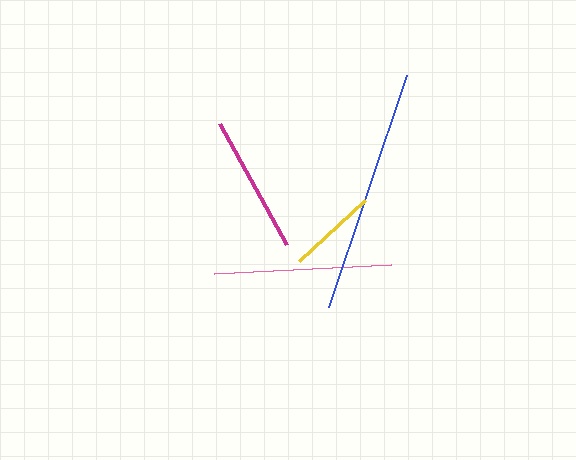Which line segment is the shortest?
The yellow line is the shortest at approximately 89 pixels.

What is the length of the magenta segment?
The magenta segment is approximately 138 pixels long.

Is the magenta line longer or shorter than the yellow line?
The magenta line is longer than the yellow line.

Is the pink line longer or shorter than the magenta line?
The pink line is longer than the magenta line.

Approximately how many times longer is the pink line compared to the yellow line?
The pink line is approximately 2.0 times the length of the yellow line.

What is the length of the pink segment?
The pink segment is approximately 177 pixels long.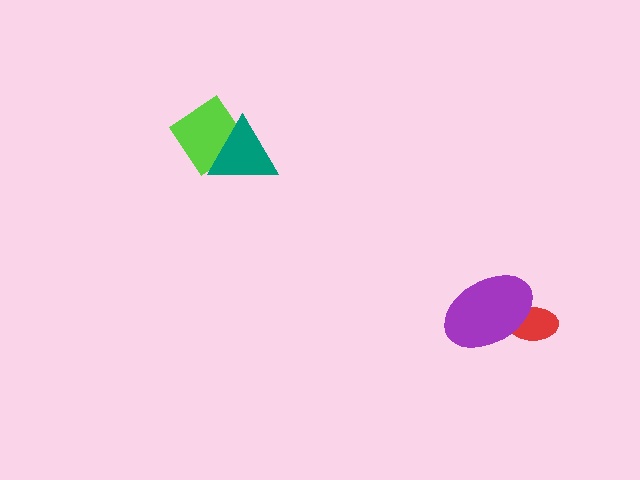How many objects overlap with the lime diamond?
1 object overlaps with the lime diamond.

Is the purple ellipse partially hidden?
No, no other shape covers it.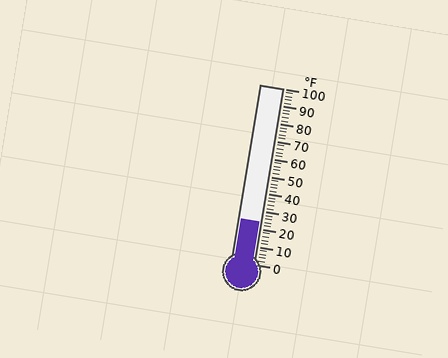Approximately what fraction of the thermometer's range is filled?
The thermometer is filled to approximately 25% of its range.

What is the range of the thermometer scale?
The thermometer scale ranges from 0°F to 100°F.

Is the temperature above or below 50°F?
The temperature is below 50°F.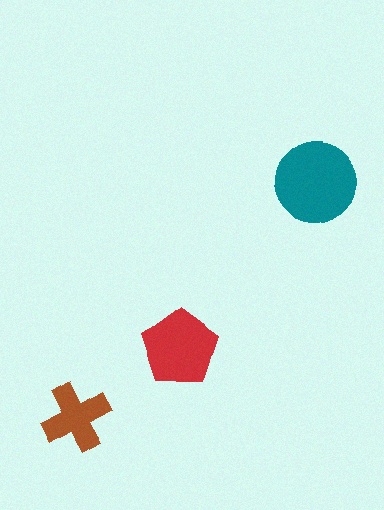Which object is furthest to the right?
The teal circle is rightmost.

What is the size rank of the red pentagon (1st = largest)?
2nd.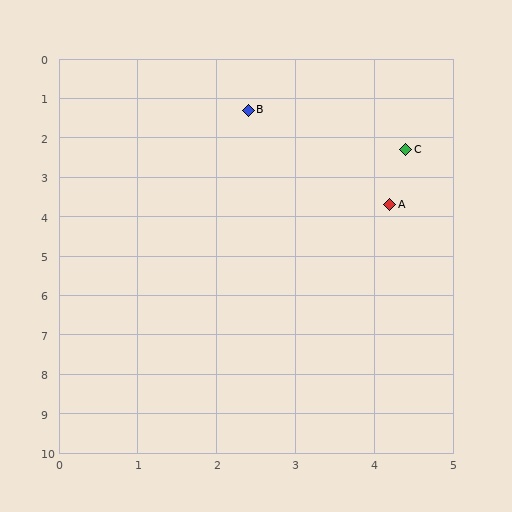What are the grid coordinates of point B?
Point B is at approximately (2.4, 1.3).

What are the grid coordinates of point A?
Point A is at approximately (4.2, 3.7).